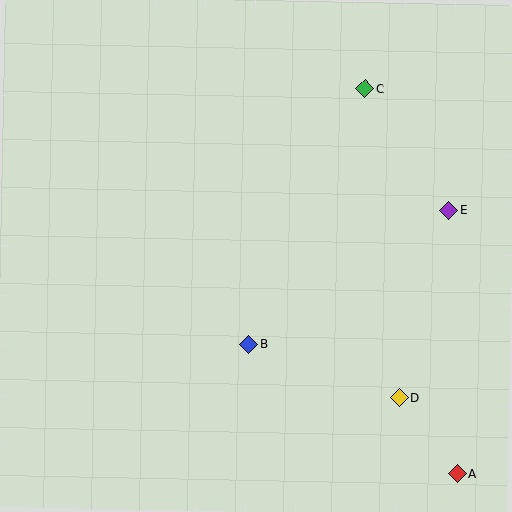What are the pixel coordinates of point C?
Point C is at (365, 89).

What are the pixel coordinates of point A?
Point A is at (457, 474).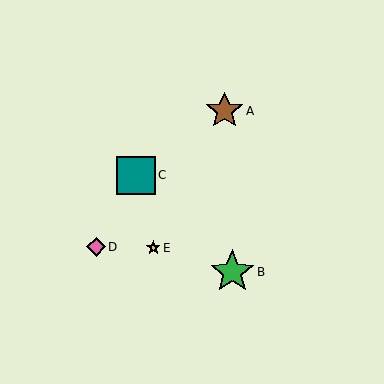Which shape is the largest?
The green star (labeled B) is the largest.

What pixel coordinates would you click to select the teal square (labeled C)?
Click at (136, 175) to select the teal square C.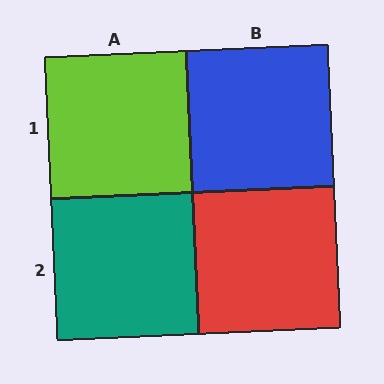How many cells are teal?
1 cell is teal.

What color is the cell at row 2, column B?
Red.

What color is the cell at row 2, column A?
Teal.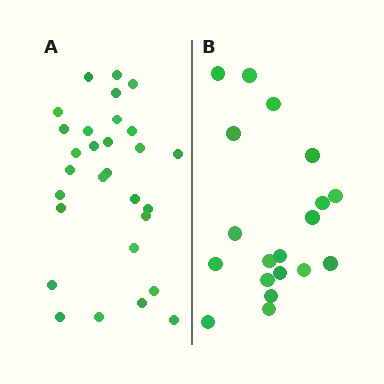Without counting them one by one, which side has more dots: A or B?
Region A (the left region) has more dots.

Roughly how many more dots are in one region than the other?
Region A has roughly 10 or so more dots than region B.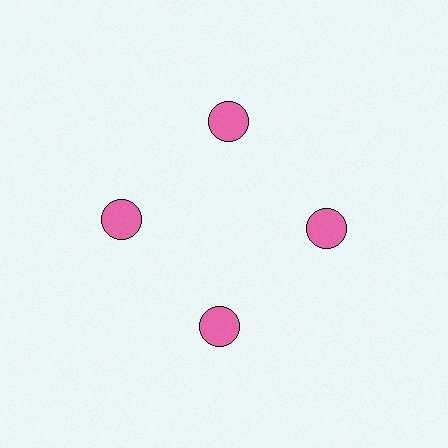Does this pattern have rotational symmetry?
Yes, this pattern has 4-fold rotational symmetry. It looks the same after rotating 90 degrees around the center.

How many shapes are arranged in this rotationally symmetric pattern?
There are 4 shapes, arranged in 4 groups of 1.